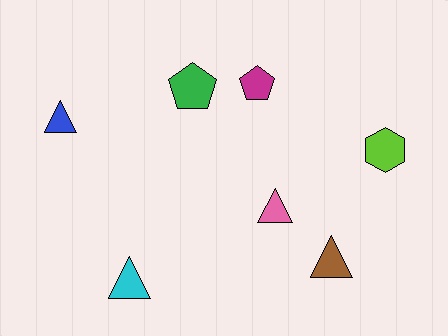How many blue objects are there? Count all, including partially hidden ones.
There is 1 blue object.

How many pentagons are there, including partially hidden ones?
There are 2 pentagons.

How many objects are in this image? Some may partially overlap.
There are 7 objects.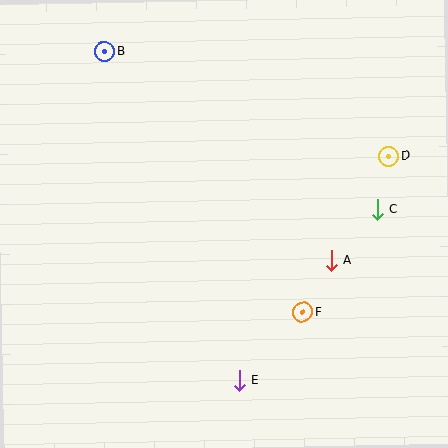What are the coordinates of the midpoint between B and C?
The midpoint between B and C is at (241, 130).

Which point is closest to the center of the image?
Point A at (331, 260) is closest to the center.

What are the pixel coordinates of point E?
Point E is at (239, 380).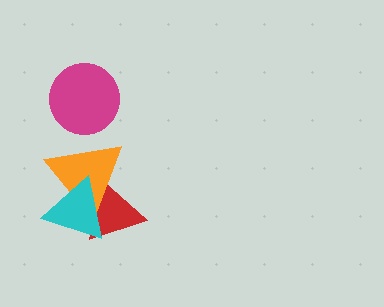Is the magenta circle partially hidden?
No, no other shape covers it.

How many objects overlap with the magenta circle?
0 objects overlap with the magenta circle.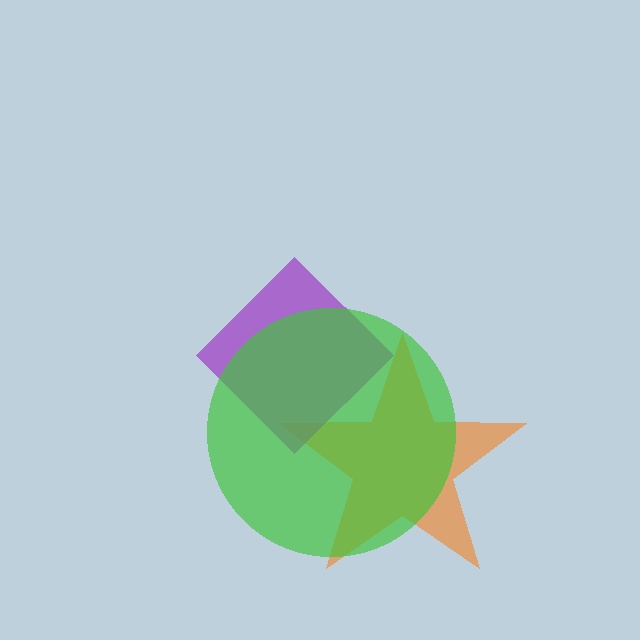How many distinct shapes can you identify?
There are 3 distinct shapes: an orange star, a purple diamond, a green circle.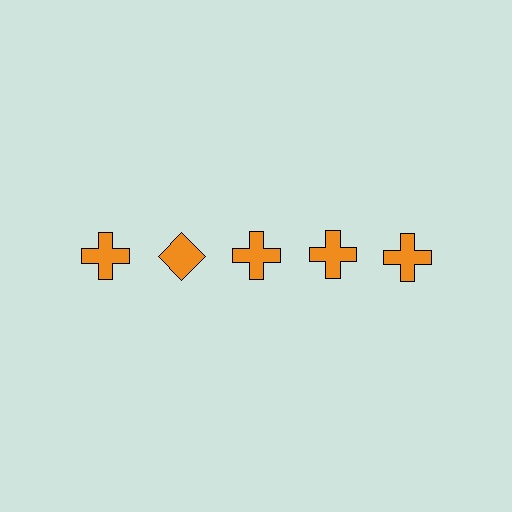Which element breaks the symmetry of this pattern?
The orange diamond in the top row, second from left column breaks the symmetry. All other shapes are orange crosses.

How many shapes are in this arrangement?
There are 5 shapes arranged in a grid pattern.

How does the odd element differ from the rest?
It has a different shape: diamond instead of cross.